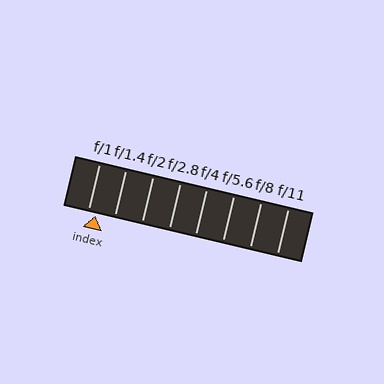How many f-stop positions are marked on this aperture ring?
There are 8 f-stop positions marked.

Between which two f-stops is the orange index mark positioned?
The index mark is between f/1 and f/1.4.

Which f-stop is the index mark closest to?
The index mark is closest to f/1.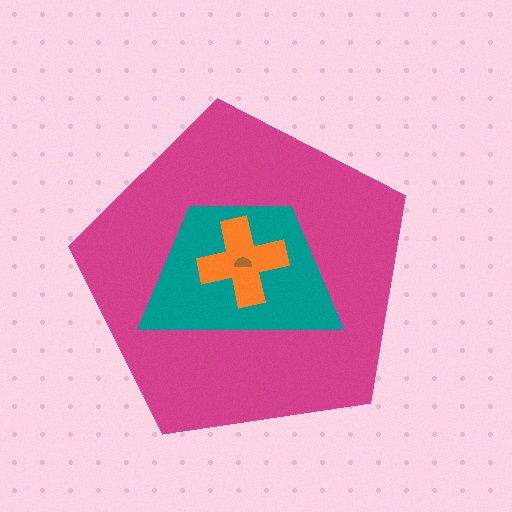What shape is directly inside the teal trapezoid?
The orange cross.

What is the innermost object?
The brown semicircle.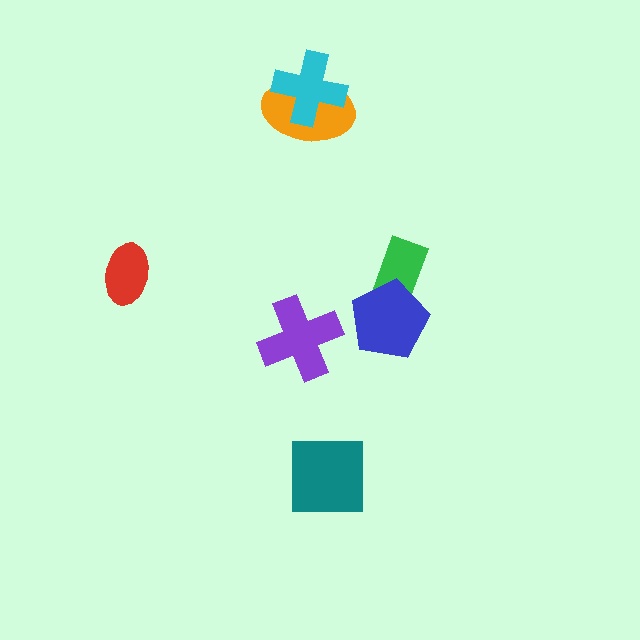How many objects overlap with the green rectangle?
1 object overlaps with the green rectangle.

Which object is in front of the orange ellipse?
The cyan cross is in front of the orange ellipse.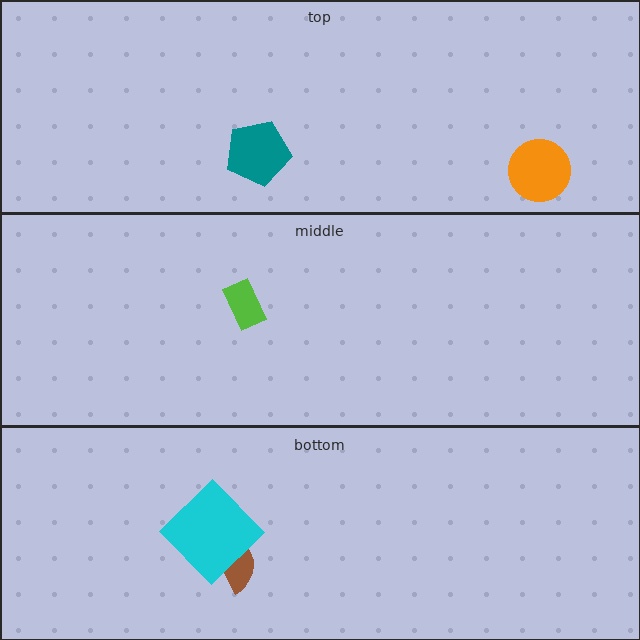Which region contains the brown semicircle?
The bottom region.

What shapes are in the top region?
The teal pentagon, the orange circle.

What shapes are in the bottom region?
The brown semicircle, the cyan diamond.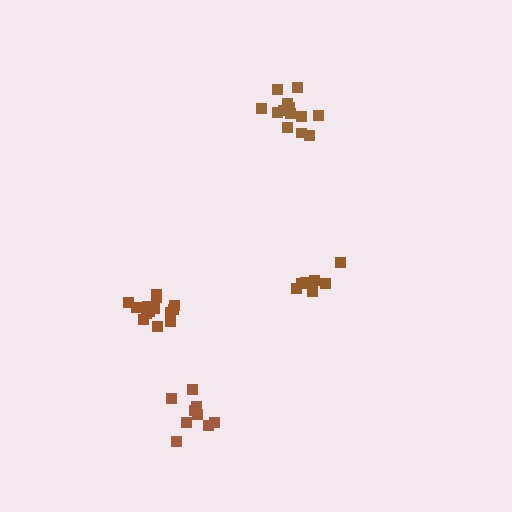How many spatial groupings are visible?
There are 4 spatial groupings.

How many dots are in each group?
Group 1: 14 dots, Group 2: 9 dots, Group 3: 8 dots, Group 4: 13 dots (44 total).